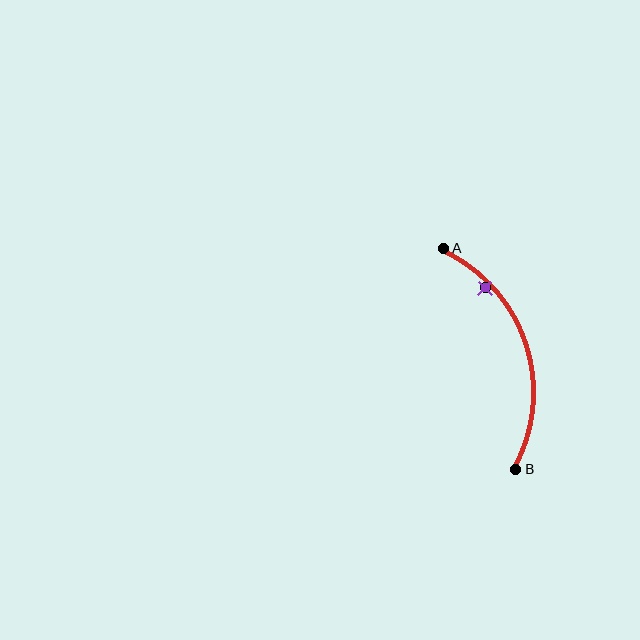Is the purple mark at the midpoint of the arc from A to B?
No — the purple mark does not lie on the arc at all. It sits slightly inside the curve.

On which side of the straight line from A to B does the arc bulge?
The arc bulges to the right of the straight line connecting A and B.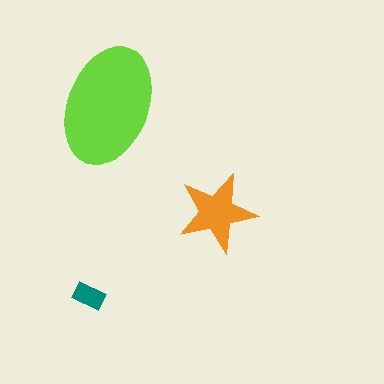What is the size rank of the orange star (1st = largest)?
2nd.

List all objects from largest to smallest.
The lime ellipse, the orange star, the teal rectangle.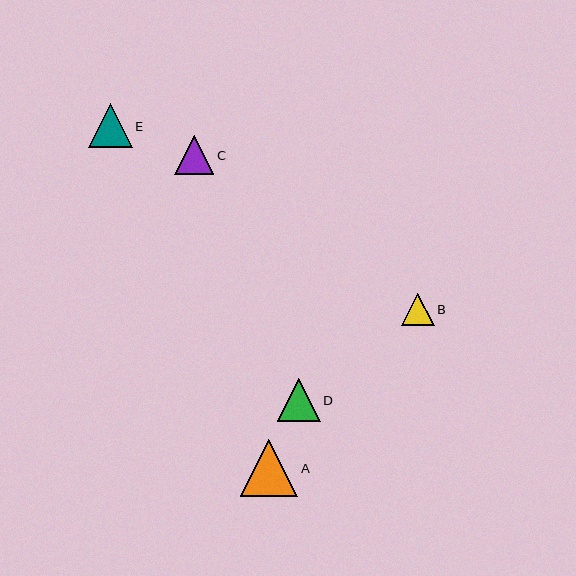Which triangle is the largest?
Triangle A is the largest with a size of approximately 58 pixels.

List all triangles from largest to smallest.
From largest to smallest: A, E, D, C, B.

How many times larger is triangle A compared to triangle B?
Triangle A is approximately 1.8 times the size of triangle B.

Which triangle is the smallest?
Triangle B is the smallest with a size of approximately 33 pixels.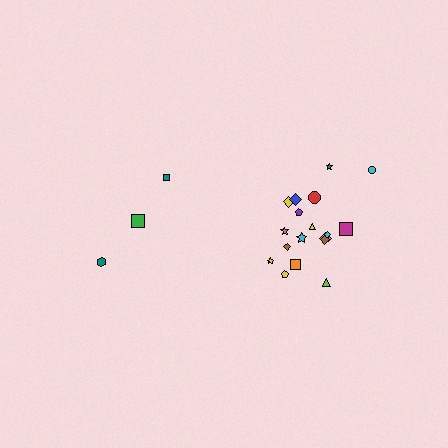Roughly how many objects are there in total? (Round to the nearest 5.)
Roughly 20 objects in total.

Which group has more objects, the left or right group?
The right group.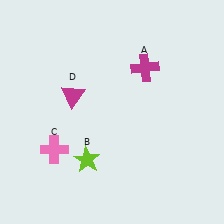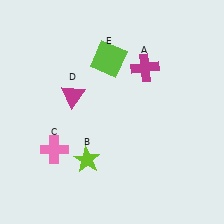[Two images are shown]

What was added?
A lime square (E) was added in Image 2.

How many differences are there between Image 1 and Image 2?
There is 1 difference between the two images.